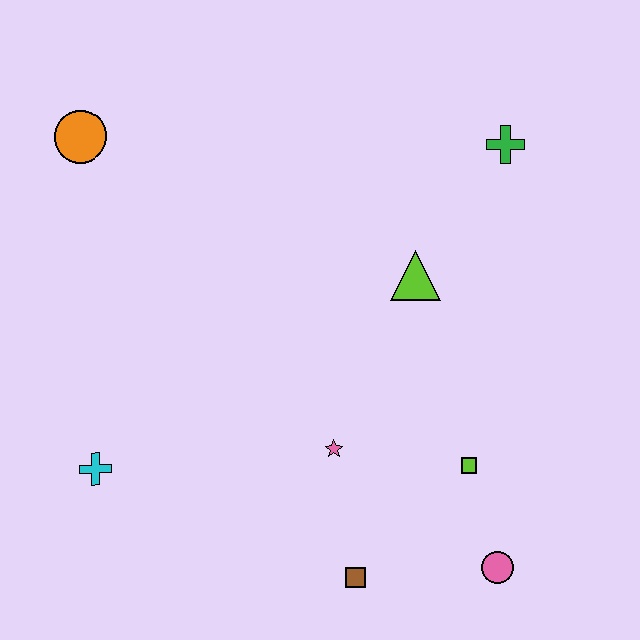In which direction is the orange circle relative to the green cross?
The orange circle is to the left of the green cross.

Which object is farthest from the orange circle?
The pink circle is farthest from the orange circle.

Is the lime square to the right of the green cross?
No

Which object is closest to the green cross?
The lime triangle is closest to the green cross.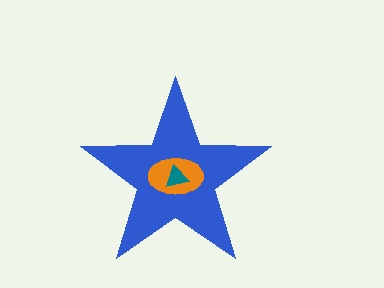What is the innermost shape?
The teal triangle.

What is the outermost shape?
The blue star.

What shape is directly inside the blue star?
The orange ellipse.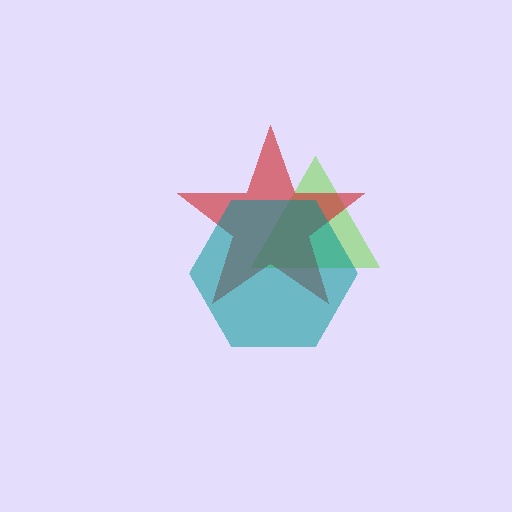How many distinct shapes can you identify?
There are 3 distinct shapes: a lime triangle, a red star, a teal hexagon.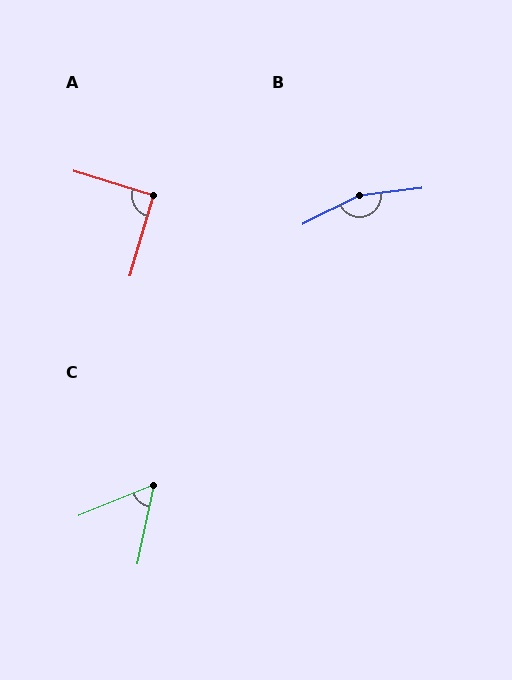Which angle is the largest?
B, at approximately 160 degrees.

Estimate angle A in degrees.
Approximately 91 degrees.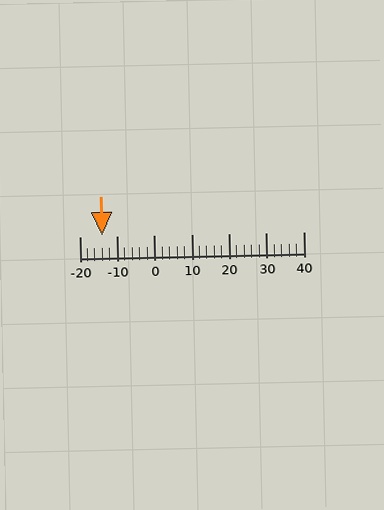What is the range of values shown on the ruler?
The ruler shows values from -20 to 40.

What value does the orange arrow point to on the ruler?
The orange arrow points to approximately -14.